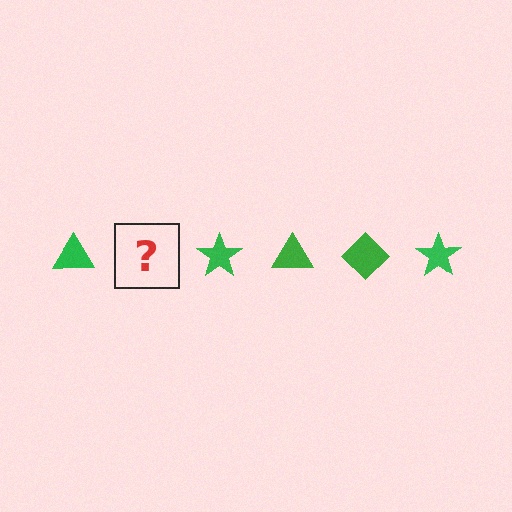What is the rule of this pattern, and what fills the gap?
The rule is that the pattern cycles through triangle, diamond, star shapes in green. The gap should be filled with a green diamond.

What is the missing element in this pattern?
The missing element is a green diamond.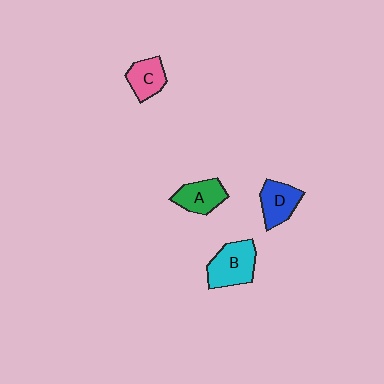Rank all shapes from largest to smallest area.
From largest to smallest: B (cyan), D (blue), A (green), C (pink).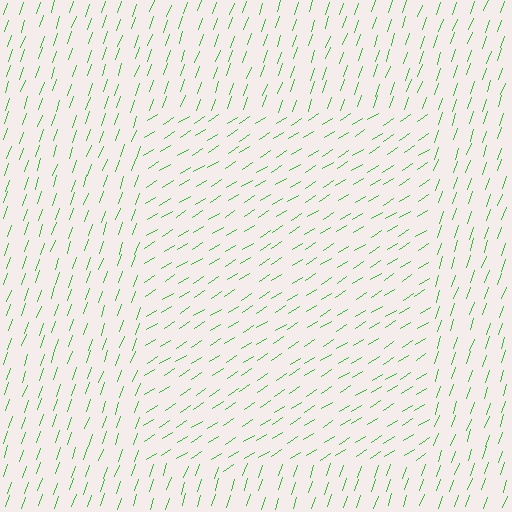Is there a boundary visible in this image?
Yes, there is a texture boundary formed by a change in line orientation.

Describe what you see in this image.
The image is filled with small green line segments. A rectangle region in the image has lines oriented differently from the surrounding lines, creating a visible texture boundary.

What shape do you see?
I see a rectangle.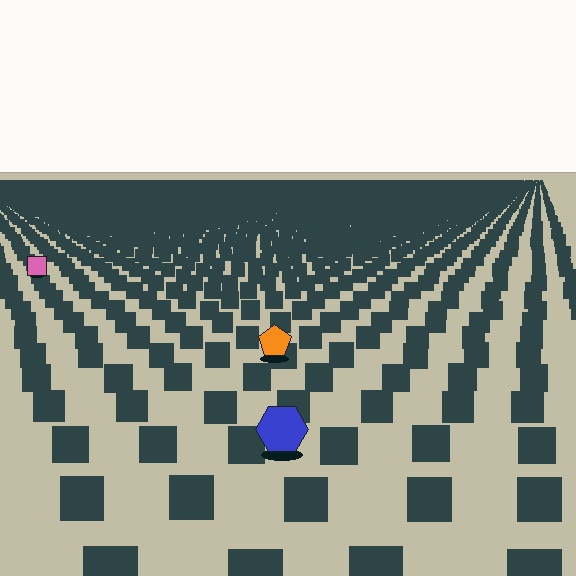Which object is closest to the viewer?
The blue hexagon is closest. The texture marks near it are larger and more spread out.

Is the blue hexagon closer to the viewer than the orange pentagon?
Yes. The blue hexagon is closer — you can tell from the texture gradient: the ground texture is coarser near it.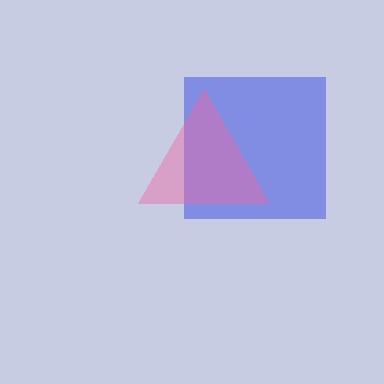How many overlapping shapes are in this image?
There are 2 overlapping shapes in the image.